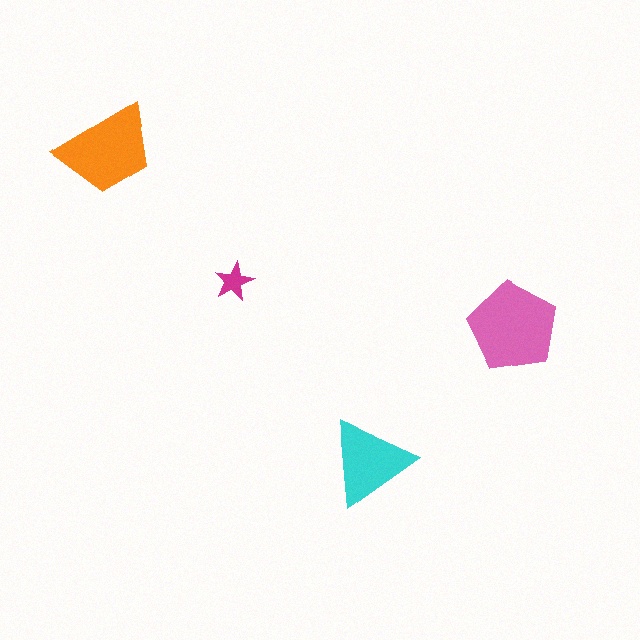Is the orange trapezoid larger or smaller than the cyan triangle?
Larger.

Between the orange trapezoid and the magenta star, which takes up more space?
The orange trapezoid.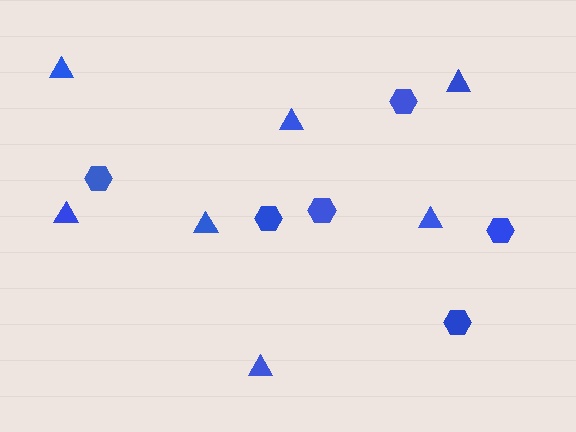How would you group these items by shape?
There are 2 groups: one group of hexagons (6) and one group of triangles (7).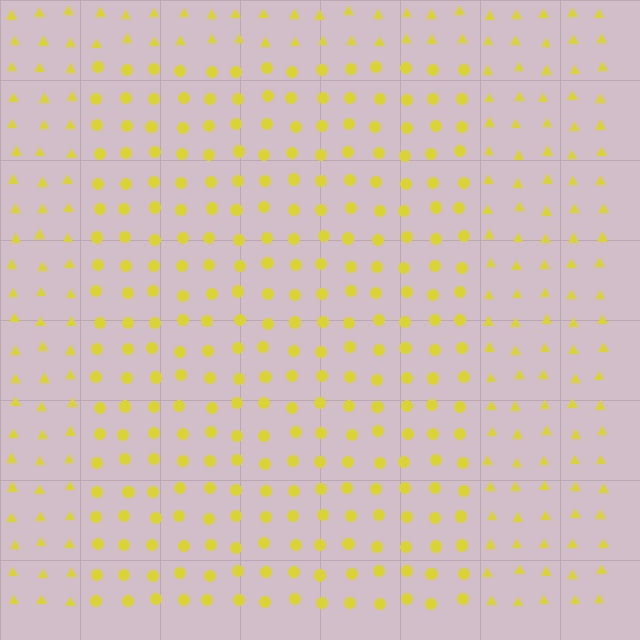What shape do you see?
I see a rectangle.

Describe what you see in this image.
The image is filled with small yellow elements arranged in a uniform grid. A rectangle-shaped region contains circles, while the surrounding area contains triangles. The boundary is defined purely by the change in element shape.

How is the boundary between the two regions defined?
The boundary is defined by a change in element shape: circles inside vs. triangles outside. All elements share the same color and spacing.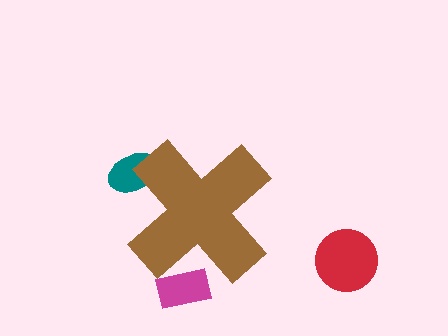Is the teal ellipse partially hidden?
Yes, the teal ellipse is partially hidden behind the brown cross.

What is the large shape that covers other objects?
A brown cross.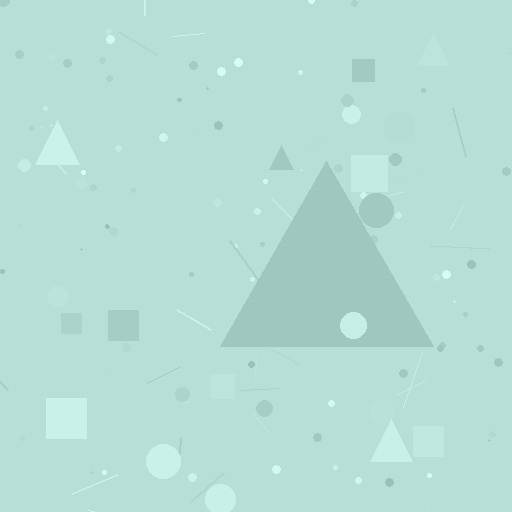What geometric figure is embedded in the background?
A triangle is embedded in the background.